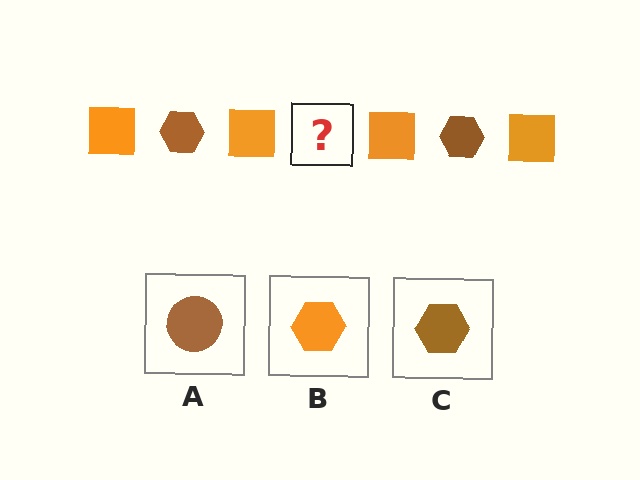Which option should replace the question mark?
Option C.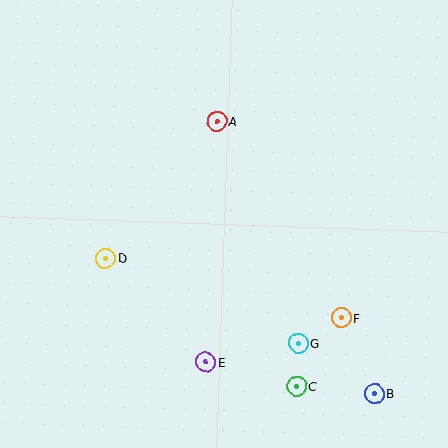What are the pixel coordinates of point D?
Point D is at (105, 258).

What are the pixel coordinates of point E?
Point E is at (206, 362).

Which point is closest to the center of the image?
Point A at (217, 121) is closest to the center.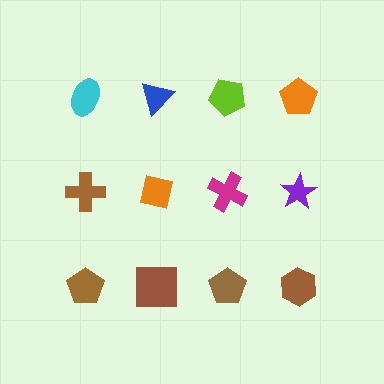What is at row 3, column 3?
A brown pentagon.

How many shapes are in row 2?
4 shapes.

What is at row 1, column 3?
A lime pentagon.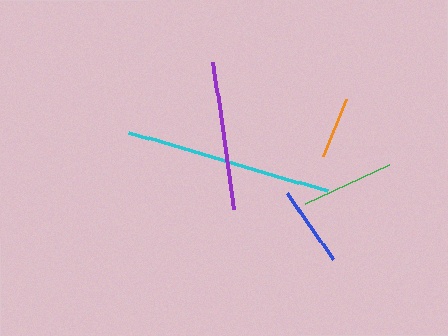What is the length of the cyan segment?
The cyan segment is approximately 207 pixels long.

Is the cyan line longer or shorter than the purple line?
The cyan line is longer than the purple line.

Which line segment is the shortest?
The orange line is the shortest at approximately 62 pixels.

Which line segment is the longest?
The cyan line is the longest at approximately 207 pixels.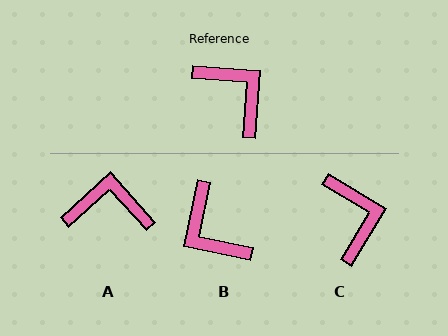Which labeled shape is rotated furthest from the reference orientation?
B, about 173 degrees away.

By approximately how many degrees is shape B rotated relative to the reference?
Approximately 173 degrees counter-clockwise.